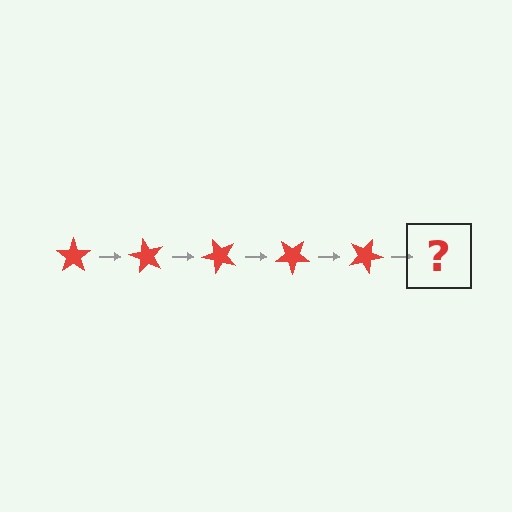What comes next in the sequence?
The next element should be a red star rotated 300 degrees.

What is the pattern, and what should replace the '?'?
The pattern is that the star rotates 60 degrees each step. The '?' should be a red star rotated 300 degrees.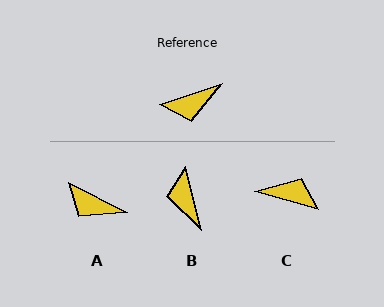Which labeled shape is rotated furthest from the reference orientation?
C, about 146 degrees away.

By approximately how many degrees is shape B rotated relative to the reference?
Approximately 95 degrees clockwise.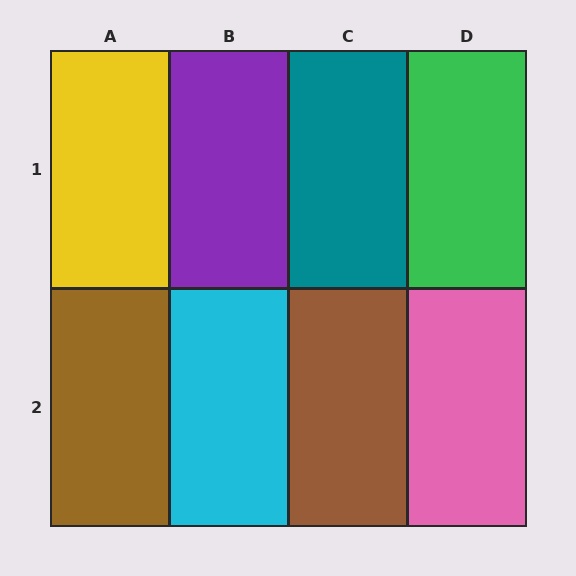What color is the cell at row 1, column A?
Yellow.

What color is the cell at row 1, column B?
Purple.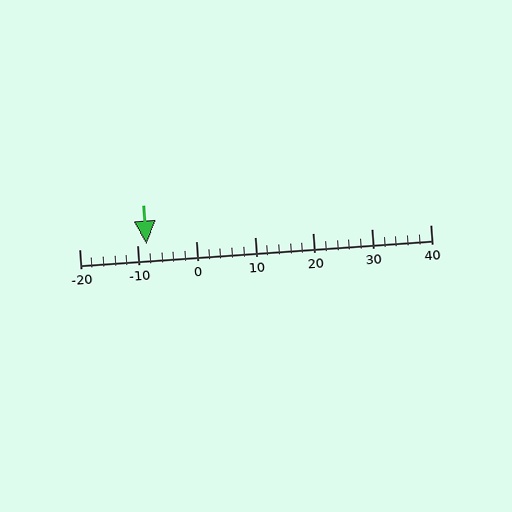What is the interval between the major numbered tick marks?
The major tick marks are spaced 10 units apart.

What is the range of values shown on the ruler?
The ruler shows values from -20 to 40.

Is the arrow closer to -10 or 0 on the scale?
The arrow is closer to -10.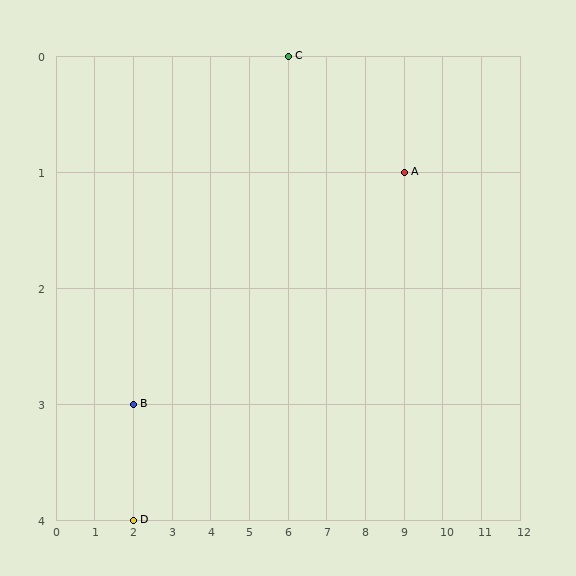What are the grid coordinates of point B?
Point B is at grid coordinates (2, 3).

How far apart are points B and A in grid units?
Points B and A are 7 columns and 2 rows apart (about 7.3 grid units diagonally).